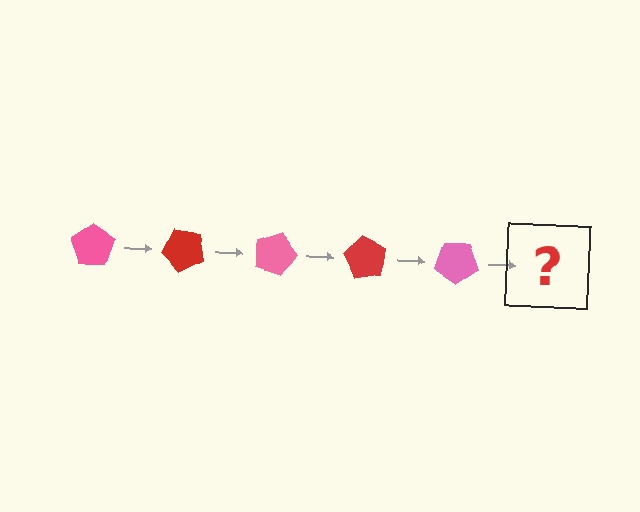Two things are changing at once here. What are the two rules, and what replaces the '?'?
The two rules are that it rotates 45 degrees each step and the color cycles through pink and red. The '?' should be a red pentagon, rotated 225 degrees from the start.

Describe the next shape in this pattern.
It should be a red pentagon, rotated 225 degrees from the start.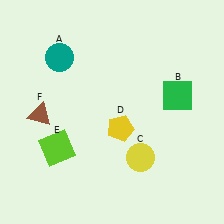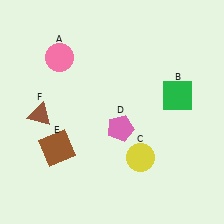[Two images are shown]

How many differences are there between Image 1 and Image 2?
There are 3 differences between the two images.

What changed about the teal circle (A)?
In Image 1, A is teal. In Image 2, it changed to pink.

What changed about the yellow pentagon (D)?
In Image 1, D is yellow. In Image 2, it changed to pink.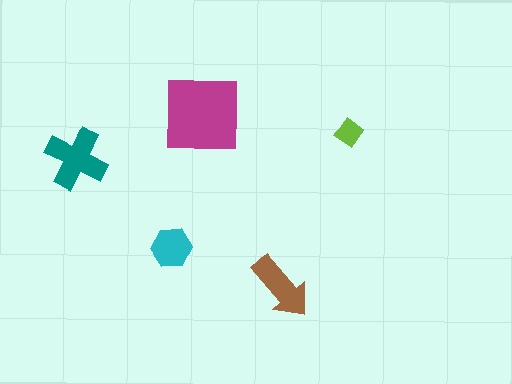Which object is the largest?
The magenta square.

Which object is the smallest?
The lime diamond.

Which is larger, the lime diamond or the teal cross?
The teal cross.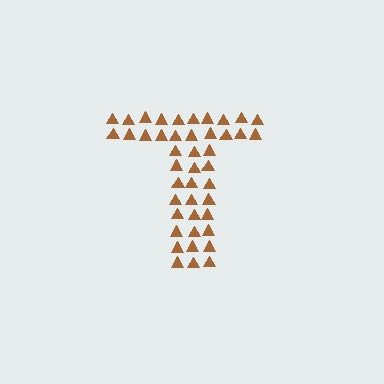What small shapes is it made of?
It is made of small triangles.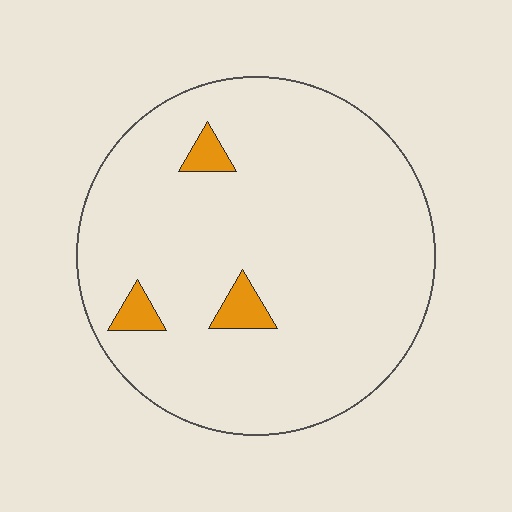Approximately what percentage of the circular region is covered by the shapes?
Approximately 5%.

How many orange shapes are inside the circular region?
3.